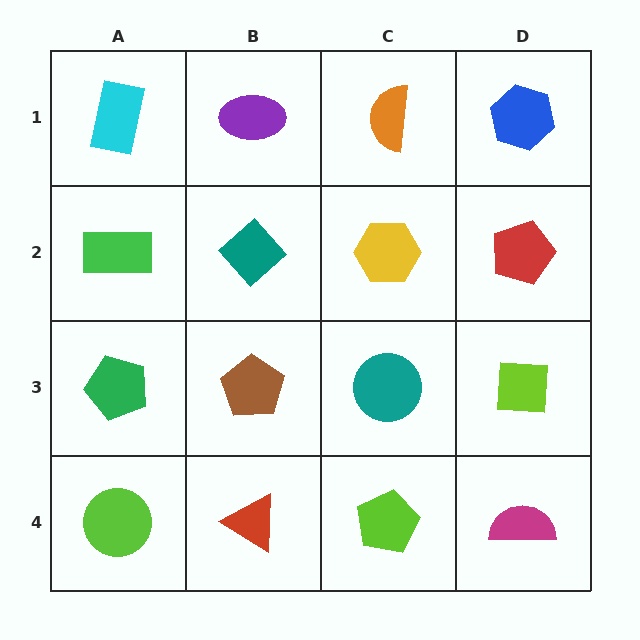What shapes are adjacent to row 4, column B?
A brown pentagon (row 3, column B), a lime circle (row 4, column A), a lime pentagon (row 4, column C).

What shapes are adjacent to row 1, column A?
A green rectangle (row 2, column A), a purple ellipse (row 1, column B).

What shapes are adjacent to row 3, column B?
A teal diamond (row 2, column B), a red triangle (row 4, column B), a green pentagon (row 3, column A), a teal circle (row 3, column C).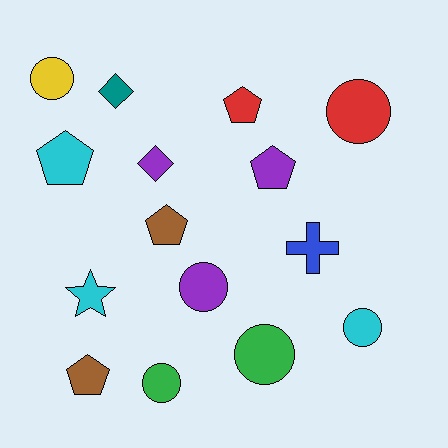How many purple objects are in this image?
There are 3 purple objects.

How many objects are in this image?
There are 15 objects.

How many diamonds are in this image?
There are 2 diamonds.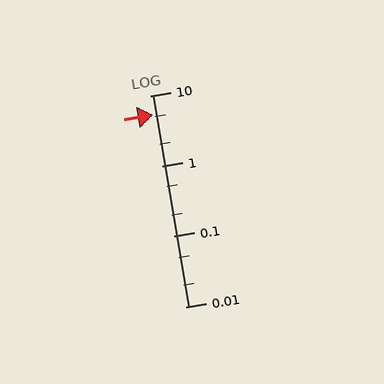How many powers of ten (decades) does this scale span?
The scale spans 3 decades, from 0.01 to 10.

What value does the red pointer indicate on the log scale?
The pointer indicates approximately 5.3.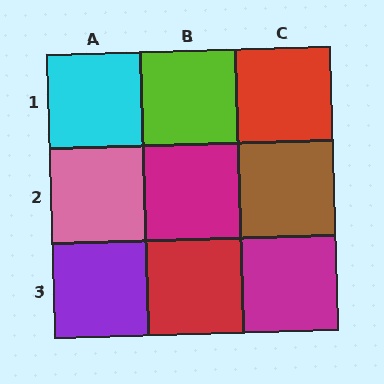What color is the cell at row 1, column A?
Cyan.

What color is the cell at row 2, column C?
Brown.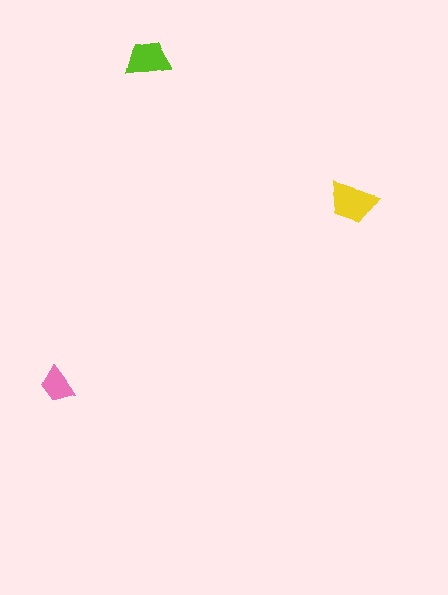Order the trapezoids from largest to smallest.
the yellow one, the lime one, the pink one.